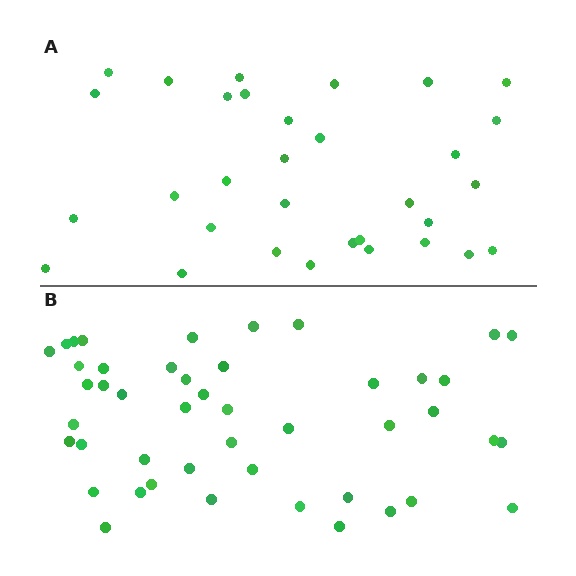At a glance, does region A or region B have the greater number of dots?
Region B (the bottom region) has more dots.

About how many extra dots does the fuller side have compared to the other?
Region B has approximately 15 more dots than region A.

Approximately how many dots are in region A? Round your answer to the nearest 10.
About 30 dots. (The exact count is 32, which rounds to 30.)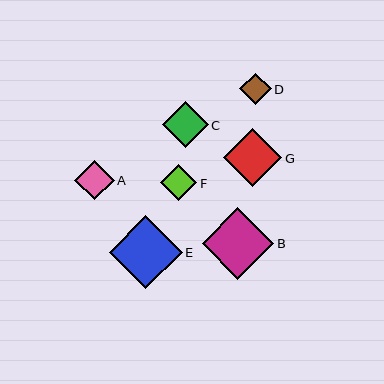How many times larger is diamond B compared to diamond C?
Diamond B is approximately 1.6 times the size of diamond C.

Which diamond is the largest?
Diamond E is the largest with a size of approximately 73 pixels.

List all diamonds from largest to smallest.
From largest to smallest: E, B, G, C, A, F, D.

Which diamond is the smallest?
Diamond D is the smallest with a size of approximately 31 pixels.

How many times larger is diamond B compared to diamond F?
Diamond B is approximately 1.9 times the size of diamond F.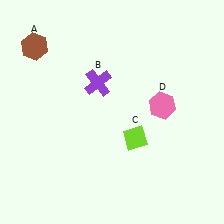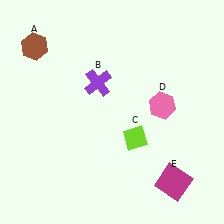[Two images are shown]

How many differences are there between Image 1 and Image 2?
There is 1 difference between the two images.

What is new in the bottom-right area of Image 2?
A magenta square (E) was added in the bottom-right area of Image 2.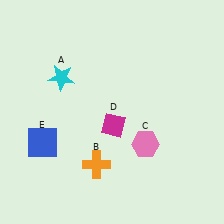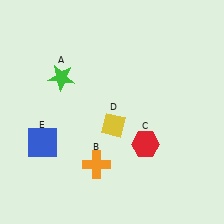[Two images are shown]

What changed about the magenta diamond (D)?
In Image 1, D is magenta. In Image 2, it changed to yellow.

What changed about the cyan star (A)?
In Image 1, A is cyan. In Image 2, it changed to green.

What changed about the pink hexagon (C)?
In Image 1, C is pink. In Image 2, it changed to red.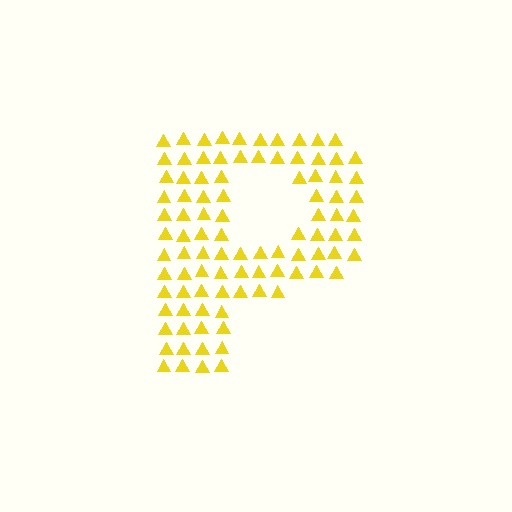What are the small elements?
The small elements are triangles.